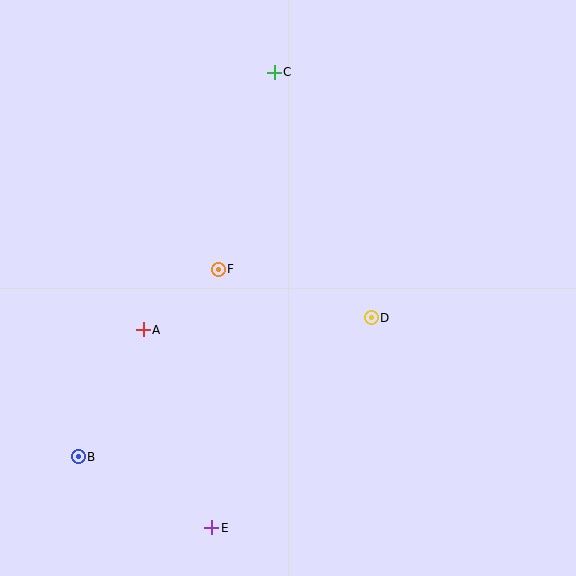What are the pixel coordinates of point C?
Point C is at (274, 72).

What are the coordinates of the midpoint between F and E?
The midpoint between F and E is at (215, 398).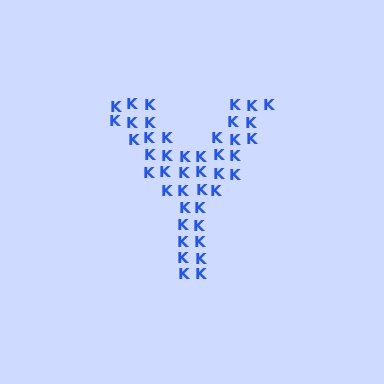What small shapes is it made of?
It is made of small letter K's.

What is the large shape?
The large shape is the letter Y.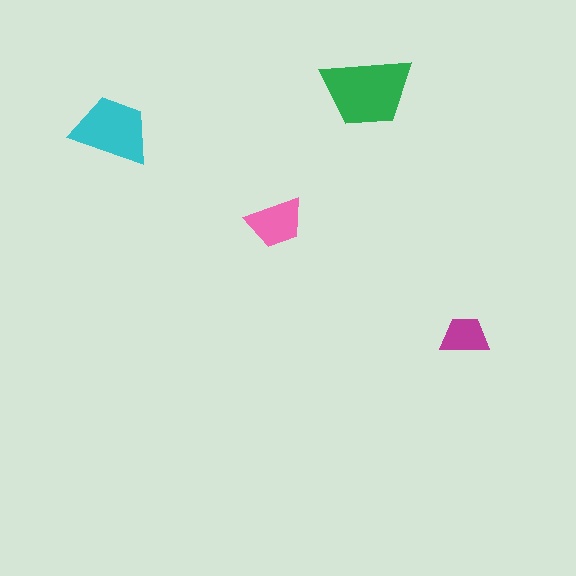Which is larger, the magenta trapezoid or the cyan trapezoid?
The cyan one.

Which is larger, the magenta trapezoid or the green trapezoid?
The green one.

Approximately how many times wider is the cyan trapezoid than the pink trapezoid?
About 1.5 times wider.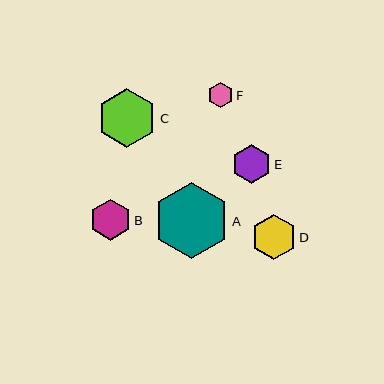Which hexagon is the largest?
Hexagon A is the largest with a size of approximately 75 pixels.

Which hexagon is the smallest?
Hexagon F is the smallest with a size of approximately 25 pixels.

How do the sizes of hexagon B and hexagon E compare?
Hexagon B and hexagon E are approximately the same size.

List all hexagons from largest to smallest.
From largest to smallest: A, C, D, B, E, F.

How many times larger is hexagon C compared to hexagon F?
Hexagon C is approximately 2.4 times the size of hexagon F.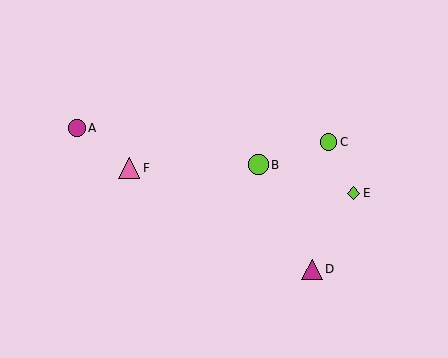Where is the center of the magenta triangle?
The center of the magenta triangle is at (312, 269).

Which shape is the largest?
The pink triangle (labeled F) is the largest.